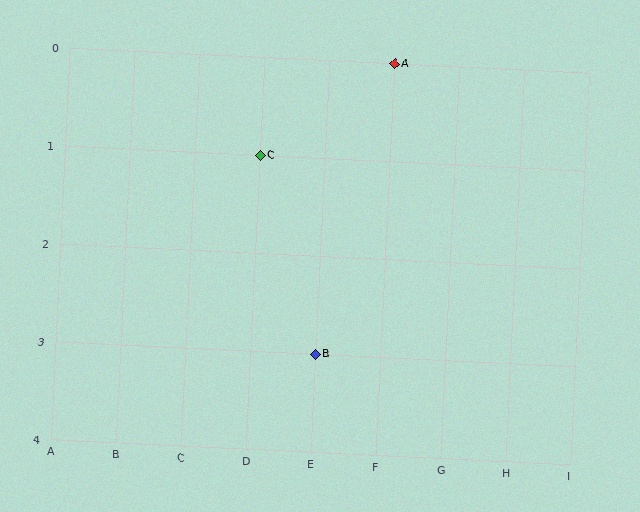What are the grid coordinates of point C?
Point C is at grid coordinates (D, 1).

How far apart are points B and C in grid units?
Points B and C are 1 column and 2 rows apart (about 2.2 grid units diagonally).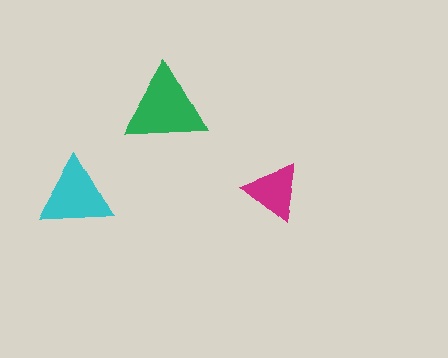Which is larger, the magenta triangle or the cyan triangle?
The cyan one.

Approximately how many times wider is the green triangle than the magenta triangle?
About 1.5 times wider.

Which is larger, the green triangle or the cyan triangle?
The green one.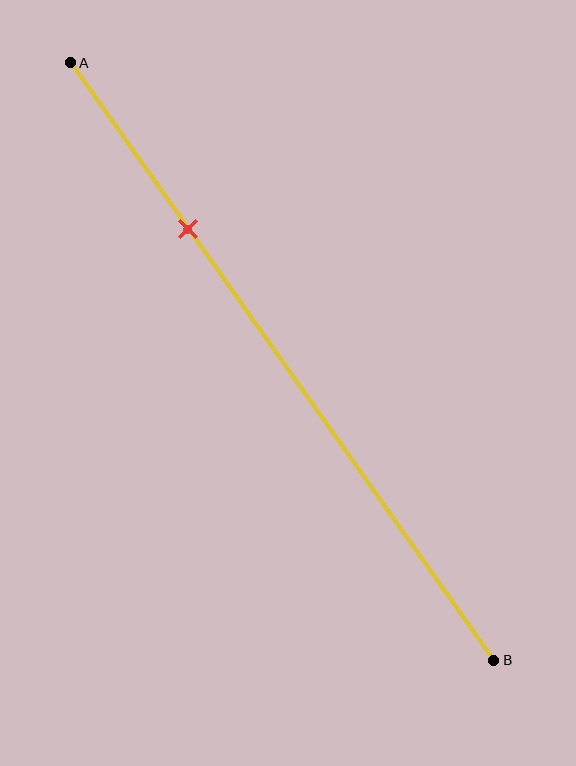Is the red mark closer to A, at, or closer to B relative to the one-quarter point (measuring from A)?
The red mark is approximately at the one-quarter point of segment AB.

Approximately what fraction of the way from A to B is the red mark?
The red mark is approximately 30% of the way from A to B.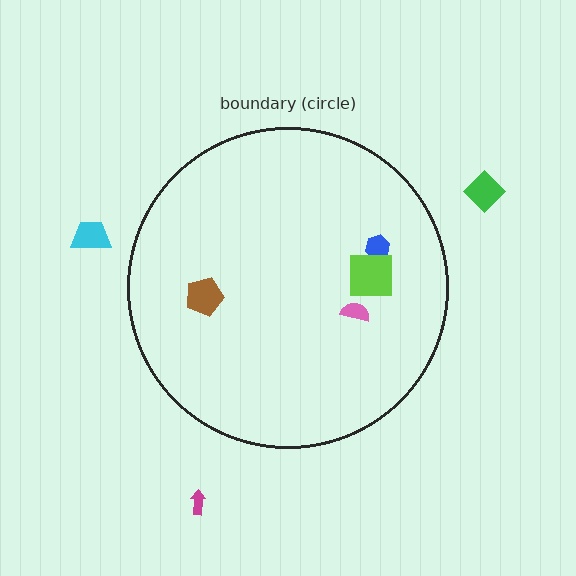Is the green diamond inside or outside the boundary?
Outside.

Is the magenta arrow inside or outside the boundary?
Outside.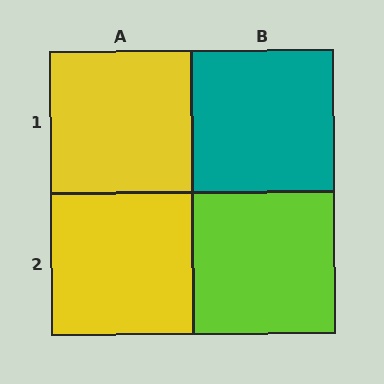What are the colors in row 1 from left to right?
Yellow, teal.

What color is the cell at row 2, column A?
Yellow.